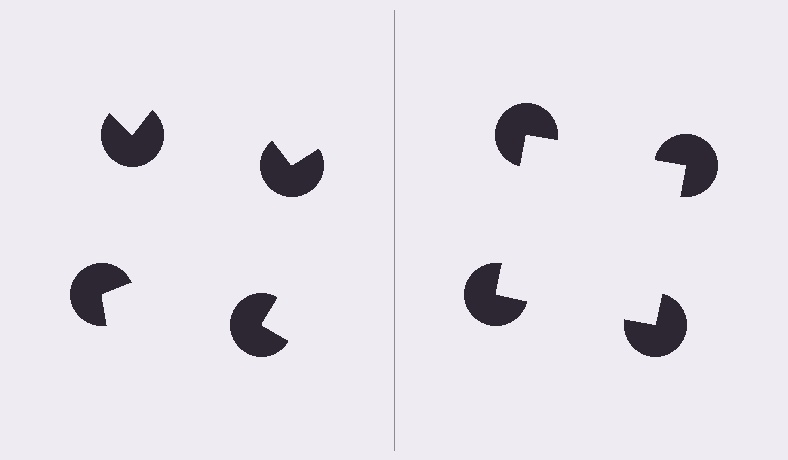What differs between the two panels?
The pac-man discs are positioned identically on both sides; only the wedge orientations differ. On the right they align to a square; on the left they are misaligned.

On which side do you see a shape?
An illusory square appears on the right side. On the left side the wedge cuts are rotated, so no coherent shape forms.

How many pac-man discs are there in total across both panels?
8 — 4 on each side.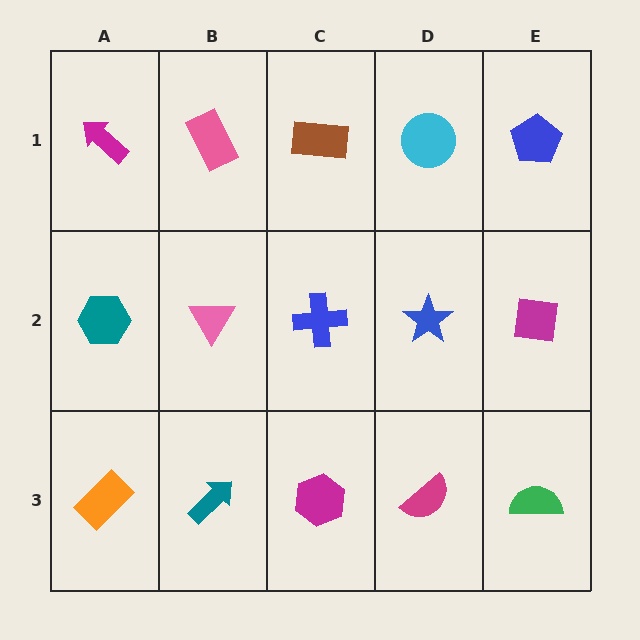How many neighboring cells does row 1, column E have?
2.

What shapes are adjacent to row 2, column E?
A blue pentagon (row 1, column E), a green semicircle (row 3, column E), a blue star (row 2, column D).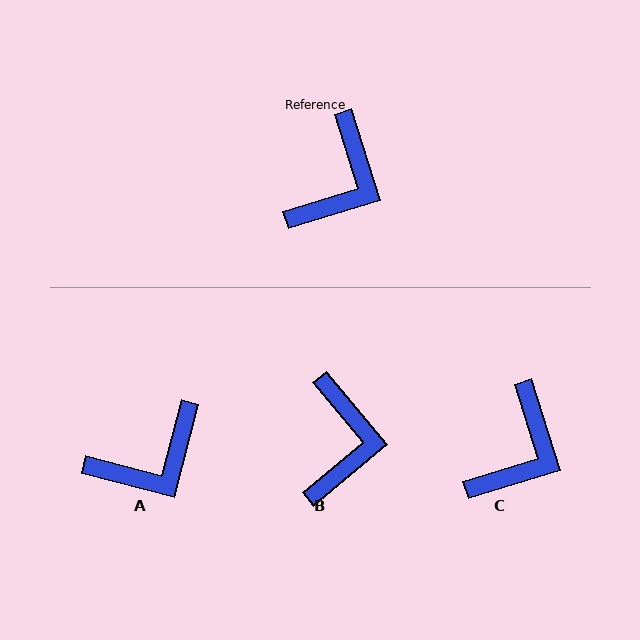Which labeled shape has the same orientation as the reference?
C.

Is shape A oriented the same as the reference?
No, it is off by about 32 degrees.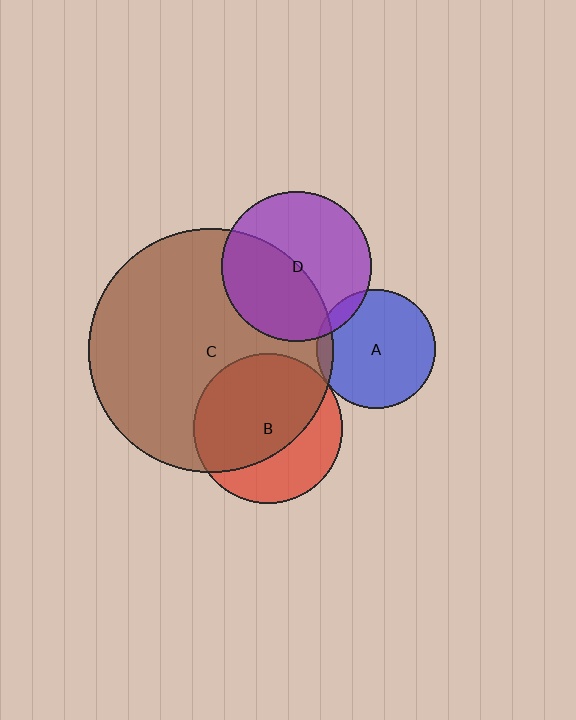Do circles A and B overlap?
Yes.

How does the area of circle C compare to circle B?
Approximately 2.7 times.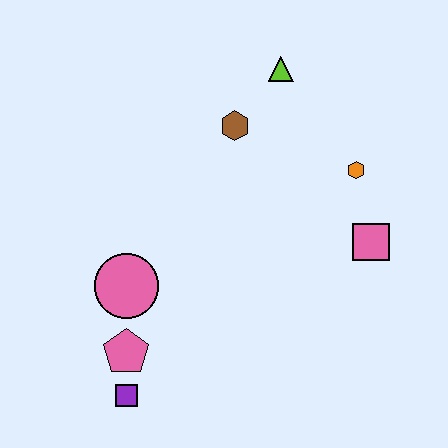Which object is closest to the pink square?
The orange hexagon is closest to the pink square.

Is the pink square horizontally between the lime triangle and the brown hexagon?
No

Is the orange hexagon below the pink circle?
No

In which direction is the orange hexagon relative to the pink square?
The orange hexagon is above the pink square.